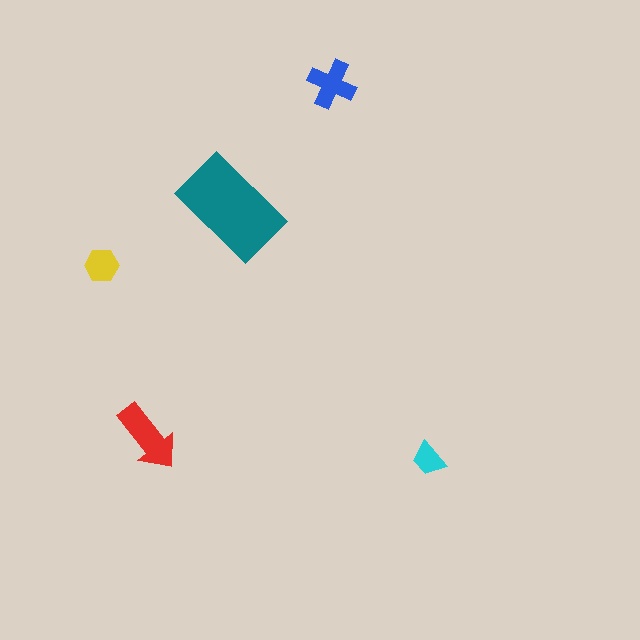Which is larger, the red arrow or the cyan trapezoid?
The red arrow.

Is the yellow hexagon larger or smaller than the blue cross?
Smaller.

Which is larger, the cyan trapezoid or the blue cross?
The blue cross.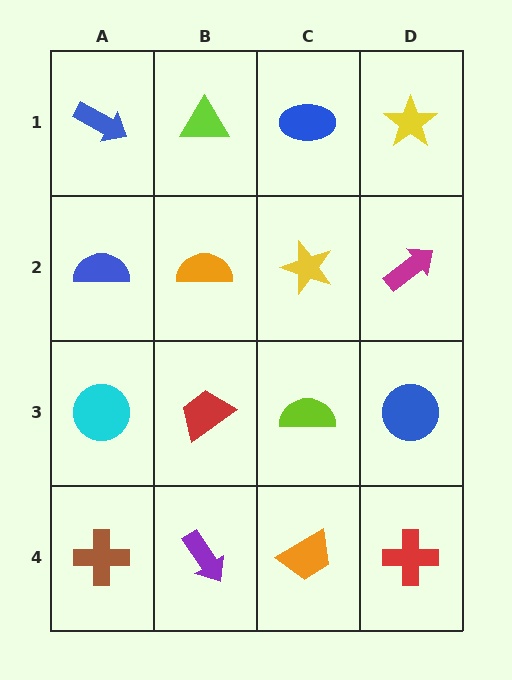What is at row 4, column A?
A brown cross.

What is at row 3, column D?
A blue circle.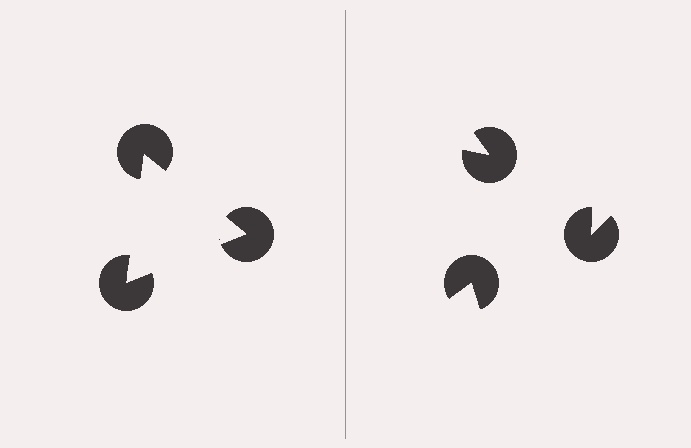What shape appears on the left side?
An illusory triangle.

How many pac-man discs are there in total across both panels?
6 — 3 on each side.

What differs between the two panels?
The pac-man discs are positioned identically on both sides; only the wedge orientations differ. On the left they align to a triangle; on the right they are misaligned.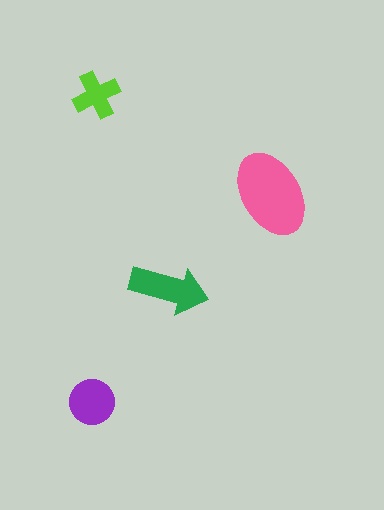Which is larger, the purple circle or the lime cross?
The purple circle.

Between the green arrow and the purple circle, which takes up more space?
The green arrow.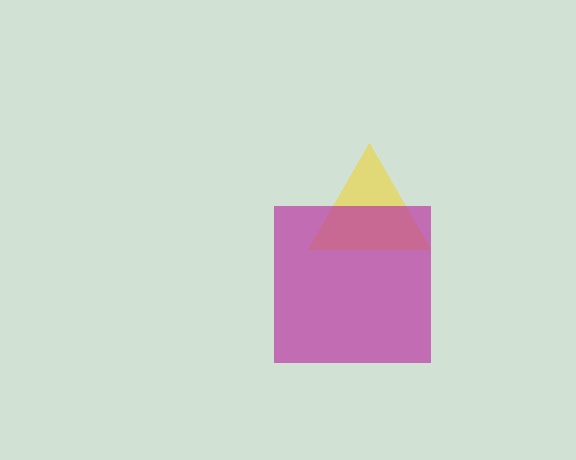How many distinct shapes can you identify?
There are 2 distinct shapes: a yellow triangle, a magenta square.